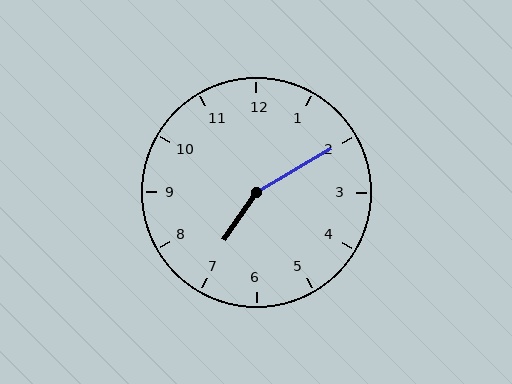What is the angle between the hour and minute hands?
Approximately 155 degrees.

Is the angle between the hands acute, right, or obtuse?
It is obtuse.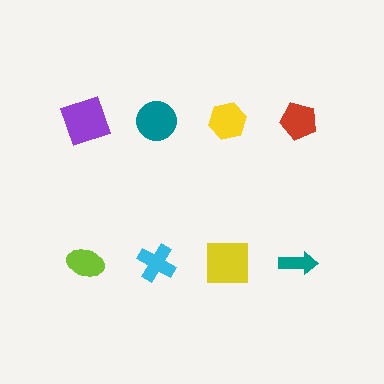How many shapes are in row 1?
4 shapes.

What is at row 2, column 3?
A yellow square.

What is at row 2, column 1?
A lime ellipse.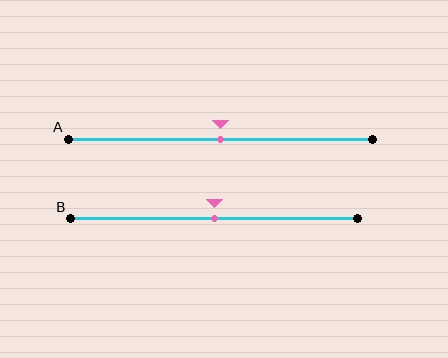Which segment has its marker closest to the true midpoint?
Segment A has its marker closest to the true midpoint.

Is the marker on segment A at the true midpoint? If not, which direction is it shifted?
Yes, the marker on segment A is at the true midpoint.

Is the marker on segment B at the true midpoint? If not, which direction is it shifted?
Yes, the marker on segment B is at the true midpoint.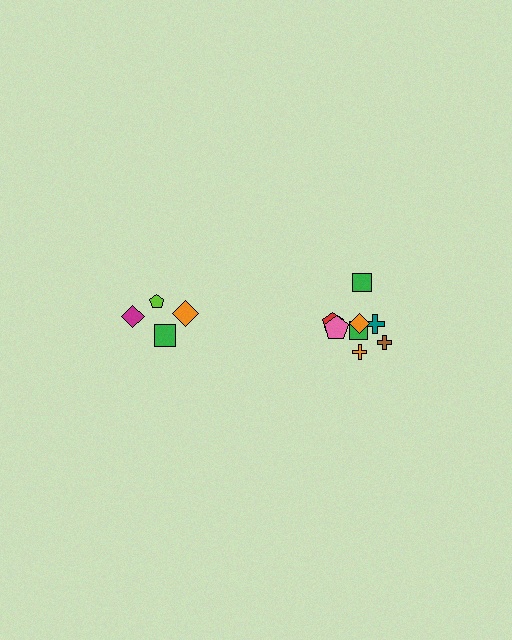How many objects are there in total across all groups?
There are 12 objects.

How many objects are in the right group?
There are 8 objects.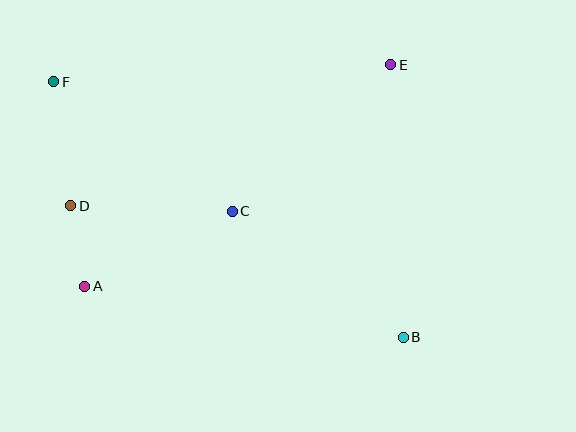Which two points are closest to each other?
Points A and D are closest to each other.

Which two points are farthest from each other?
Points B and F are farthest from each other.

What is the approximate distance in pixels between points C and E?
The distance between C and E is approximately 216 pixels.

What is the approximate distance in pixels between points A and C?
The distance between A and C is approximately 165 pixels.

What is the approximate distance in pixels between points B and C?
The distance between B and C is approximately 212 pixels.